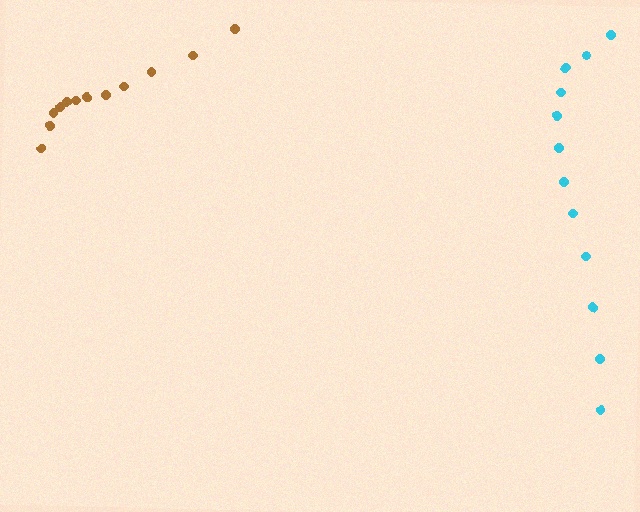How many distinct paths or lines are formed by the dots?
There are 2 distinct paths.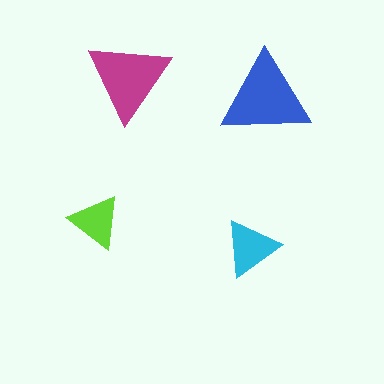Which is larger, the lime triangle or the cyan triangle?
The cyan one.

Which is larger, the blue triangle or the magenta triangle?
The blue one.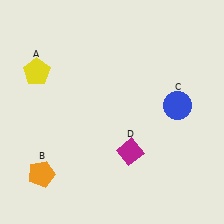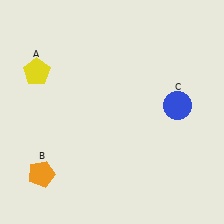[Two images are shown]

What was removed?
The magenta diamond (D) was removed in Image 2.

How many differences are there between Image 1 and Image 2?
There is 1 difference between the two images.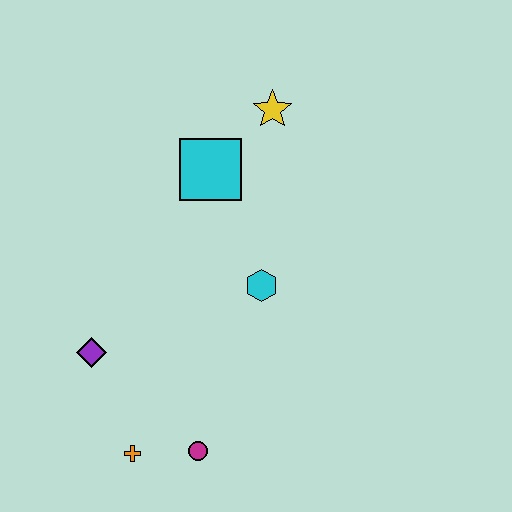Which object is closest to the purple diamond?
The orange cross is closest to the purple diamond.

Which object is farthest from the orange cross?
The yellow star is farthest from the orange cross.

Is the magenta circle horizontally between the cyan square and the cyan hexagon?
No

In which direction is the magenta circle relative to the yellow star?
The magenta circle is below the yellow star.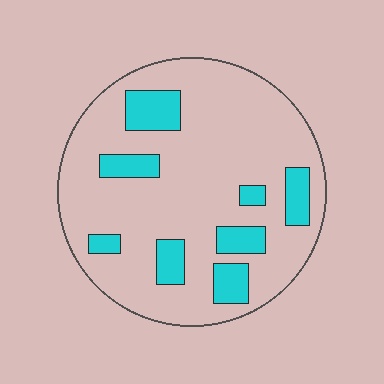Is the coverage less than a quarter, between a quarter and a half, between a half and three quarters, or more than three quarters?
Less than a quarter.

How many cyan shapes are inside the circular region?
8.